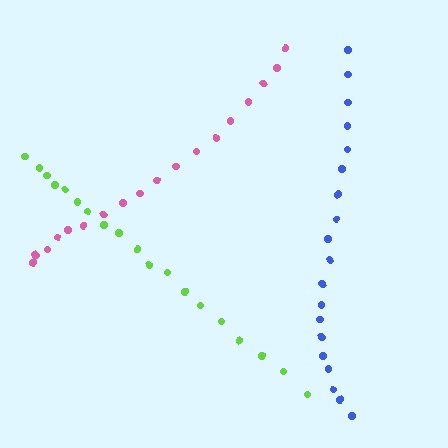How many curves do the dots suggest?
There are 3 distinct paths.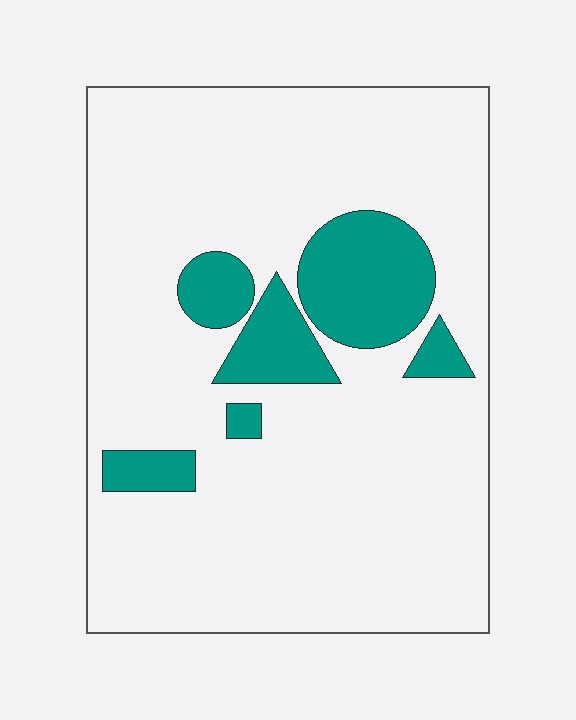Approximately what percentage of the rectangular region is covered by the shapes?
Approximately 15%.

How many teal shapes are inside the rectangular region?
6.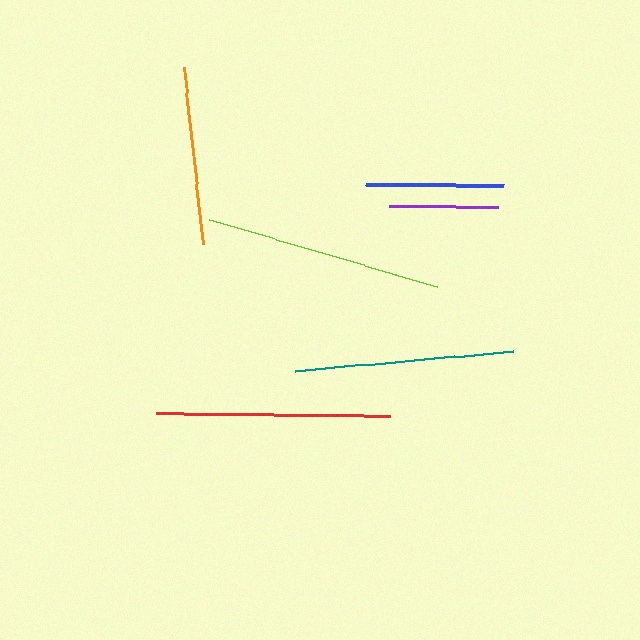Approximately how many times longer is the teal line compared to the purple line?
The teal line is approximately 2.0 times the length of the purple line.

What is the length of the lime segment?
The lime segment is approximately 239 pixels long.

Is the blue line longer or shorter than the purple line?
The blue line is longer than the purple line.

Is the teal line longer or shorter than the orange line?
The teal line is longer than the orange line.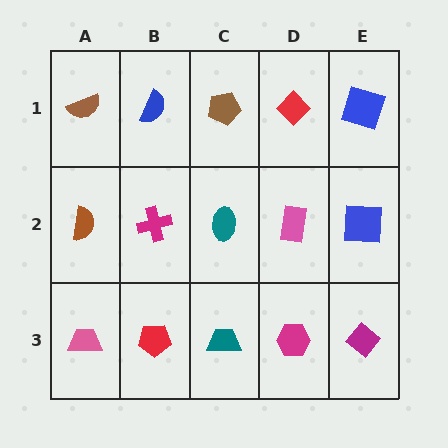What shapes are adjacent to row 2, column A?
A brown semicircle (row 1, column A), a pink trapezoid (row 3, column A), a magenta cross (row 2, column B).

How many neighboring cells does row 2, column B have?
4.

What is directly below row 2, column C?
A teal trapezoid.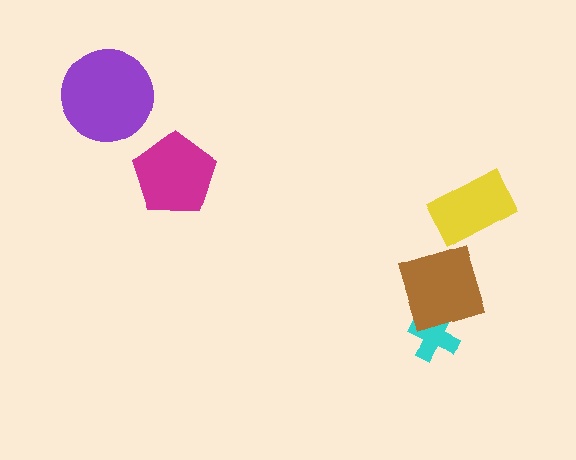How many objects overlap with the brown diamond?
1 object overlaps with the brown diamond.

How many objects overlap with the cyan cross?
1 object overlaps with the cyan cross.